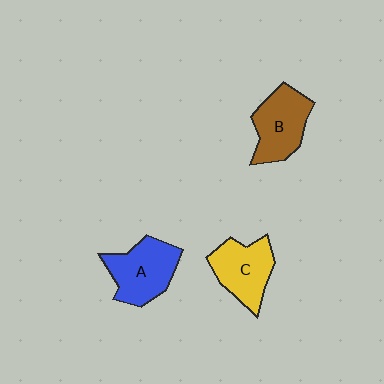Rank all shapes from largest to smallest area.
From largest to smallest: A (blue), B (brown), C (yellow).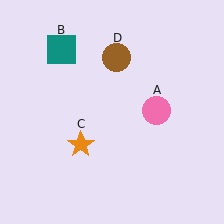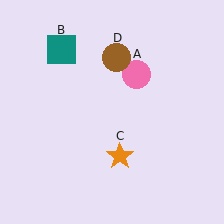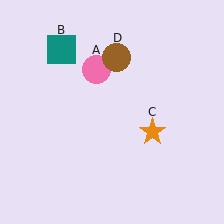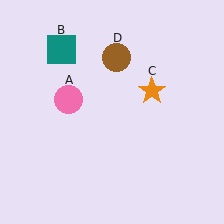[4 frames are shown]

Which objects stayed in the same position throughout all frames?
Teal square (object B) and brown circle (object D) remained stationary.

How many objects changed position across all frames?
2 objects changed position: pink circle (object A), orange star (object C).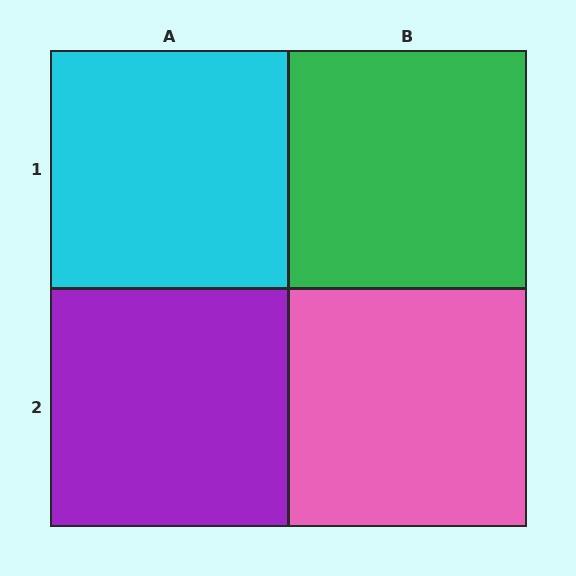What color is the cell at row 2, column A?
Purple.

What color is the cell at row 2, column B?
Pink.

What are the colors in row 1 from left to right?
Cyan, green.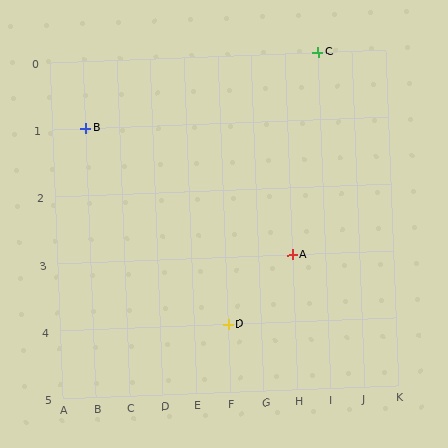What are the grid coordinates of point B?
Point B is at grid coordinates (B, 1).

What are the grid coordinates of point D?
Point D is at grid coordinates (F, 4).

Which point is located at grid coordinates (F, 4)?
Point D is at (F, 4).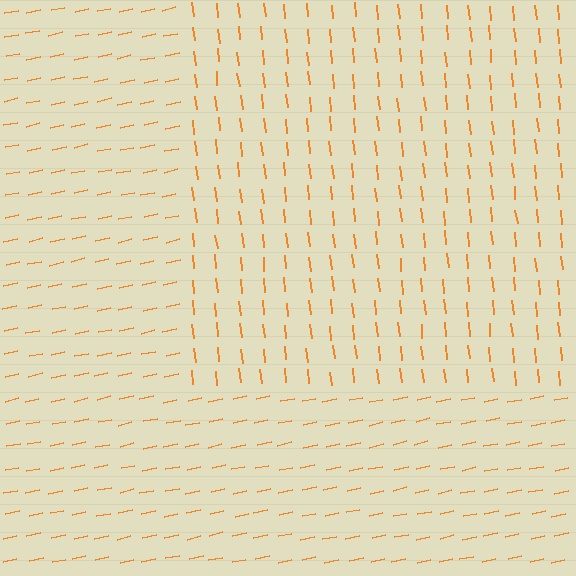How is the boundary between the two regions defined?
The boundary is defined purely by a change in line orientation (approximately 84 degrees difference). All lines are the same color and thickness.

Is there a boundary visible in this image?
Yes, there is a texture boundary formed by a change in line orientation.